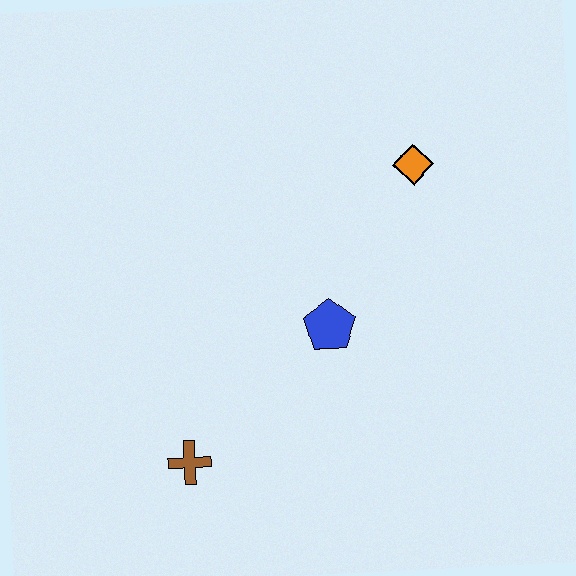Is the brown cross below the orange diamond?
Yes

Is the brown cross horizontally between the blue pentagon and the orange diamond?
No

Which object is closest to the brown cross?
The blue pentagon is closest to the brown cross.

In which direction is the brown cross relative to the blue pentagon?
The brown cross is to the left of the blue pentagon.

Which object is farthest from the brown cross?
The orange diamond is farthest from the brown cross.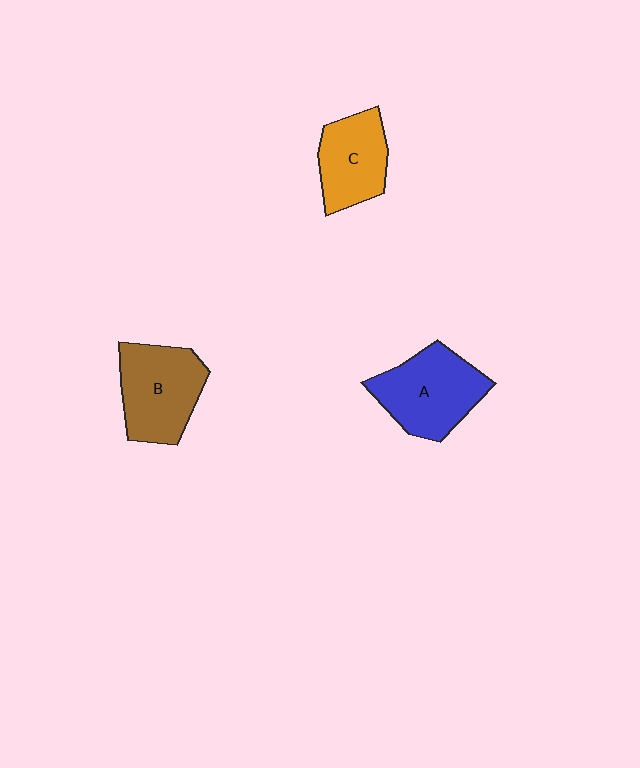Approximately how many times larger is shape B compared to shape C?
Approximately 1.2 times.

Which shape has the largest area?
Shape A (blue).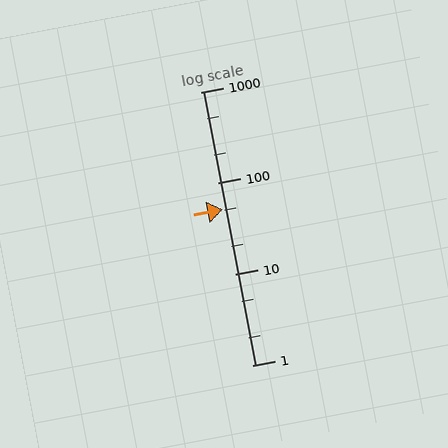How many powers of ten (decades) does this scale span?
The scale spans 3 decades, from 1 to 1000.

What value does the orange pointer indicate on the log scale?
The pointer indicates approximately 51.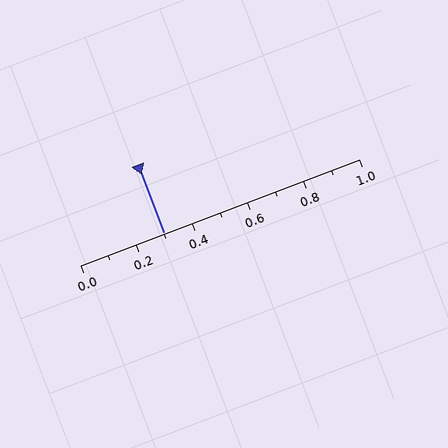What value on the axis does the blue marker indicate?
The marker indicates approximately 0.3.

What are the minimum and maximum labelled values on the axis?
The axis runs from 0.0 to 1.0.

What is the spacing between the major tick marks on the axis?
The major ticks are spaced 0.2 apart.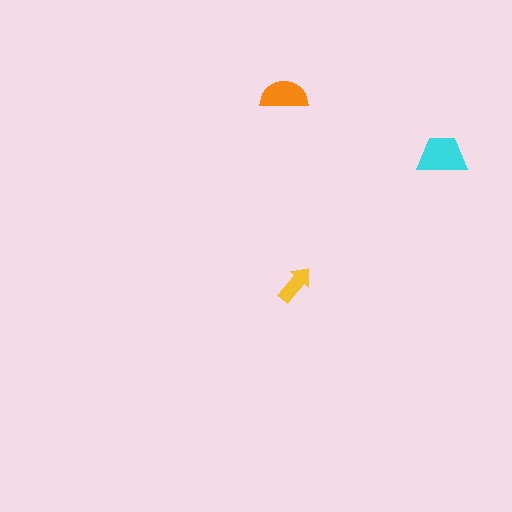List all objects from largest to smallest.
The cyan trapezoid, the orange semicircle, the yellow arrow.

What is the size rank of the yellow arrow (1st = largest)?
3rd.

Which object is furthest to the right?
The cyan trapezoid is rightmost.